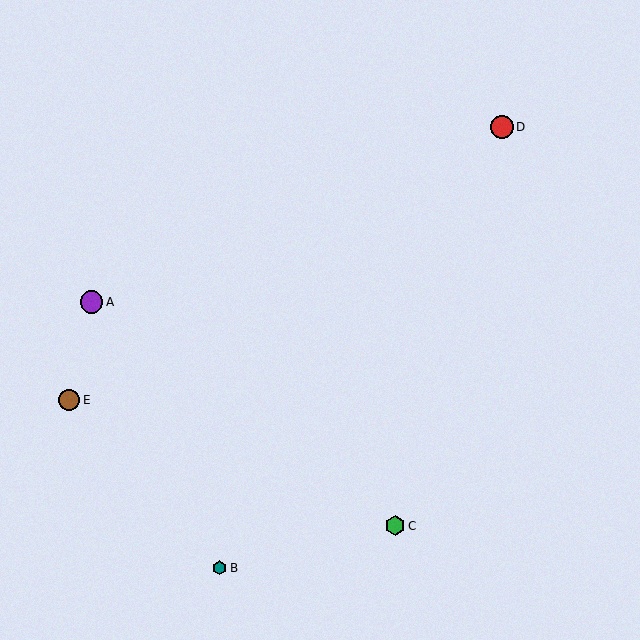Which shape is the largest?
The purple circle (labeled A) is the largest.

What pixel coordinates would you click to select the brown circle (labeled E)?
Click at (69, 400) to select the brown circle E.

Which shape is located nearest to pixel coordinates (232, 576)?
The teal hexagon (labeled B) at (220, 568) is nearest to that location.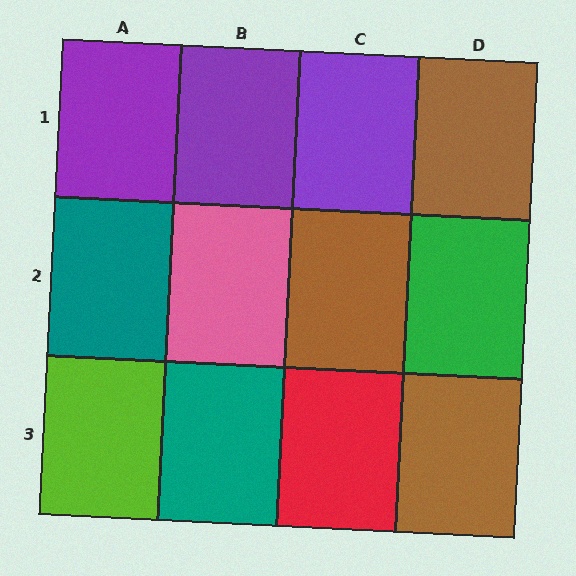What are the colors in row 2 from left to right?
Teal, pink, brown, green.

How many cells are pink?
1 cell is pink.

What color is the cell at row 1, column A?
Purple.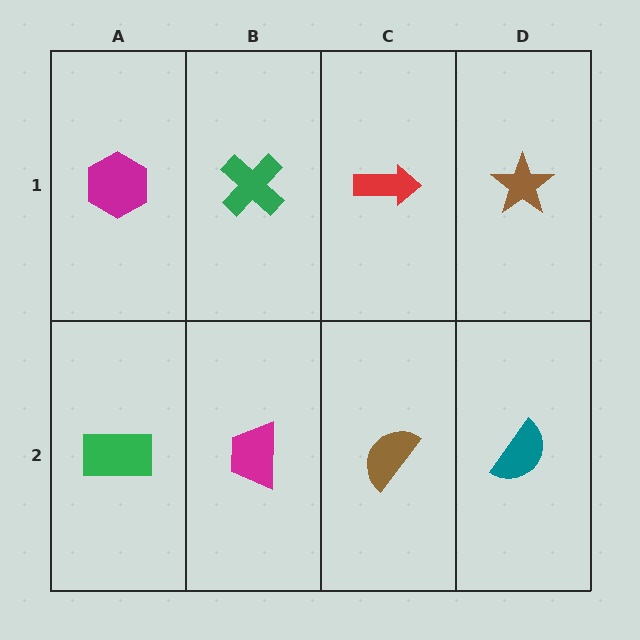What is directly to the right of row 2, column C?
A teal semicircle.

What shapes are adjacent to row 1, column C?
A brown semicircle (row 2, column C), a green cross (row 1, column B), a brown star (row 1, column D).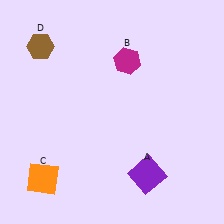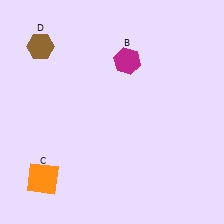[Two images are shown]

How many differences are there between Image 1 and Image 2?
There is 1 difference between the two images.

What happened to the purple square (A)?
The purple square (A) was removed in Image 2. It was in the bottom-right area of Image 1.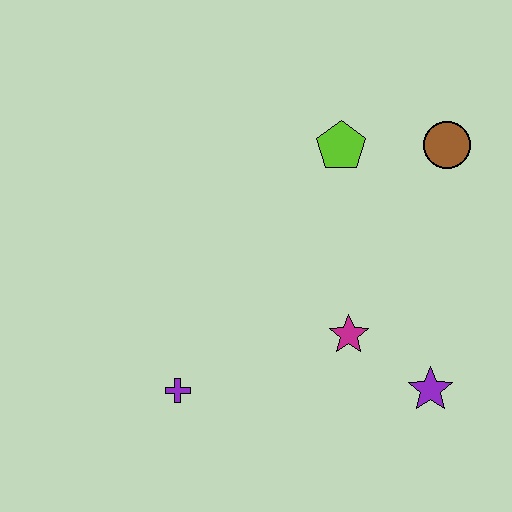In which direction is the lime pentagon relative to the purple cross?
The lime pentagon is above the purple cross.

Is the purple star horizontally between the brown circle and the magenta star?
Yes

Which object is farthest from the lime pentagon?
The purple cross is farthest from the lime pentagon.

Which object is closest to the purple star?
The magenta star is closest to the purple star.